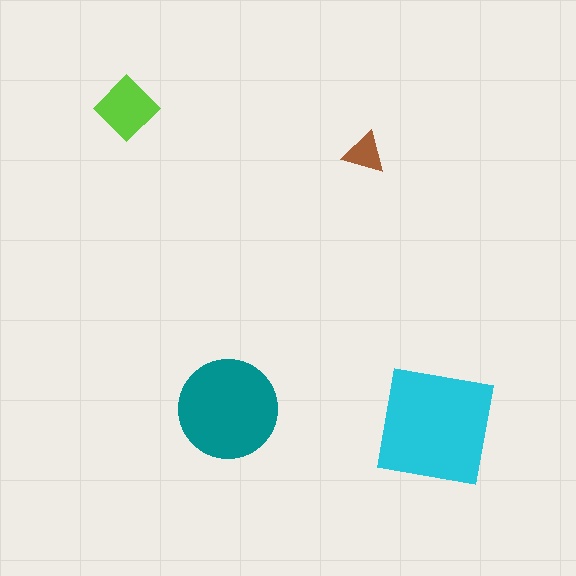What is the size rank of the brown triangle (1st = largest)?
4th.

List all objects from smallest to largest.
The brown triangle, the lime diamond, the teal circle, the cyan square.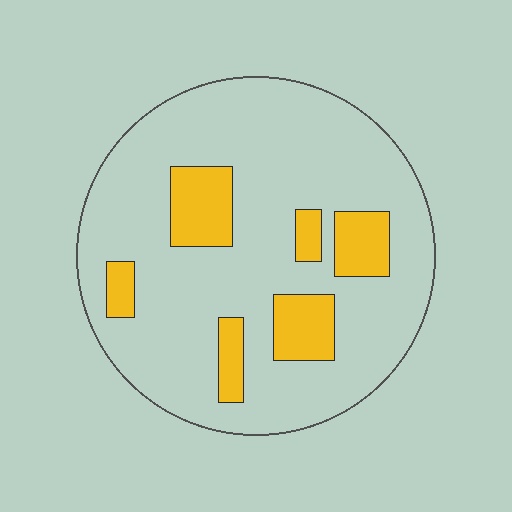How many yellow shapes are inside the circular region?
6.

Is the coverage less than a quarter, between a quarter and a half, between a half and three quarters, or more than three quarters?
Less than a quarter.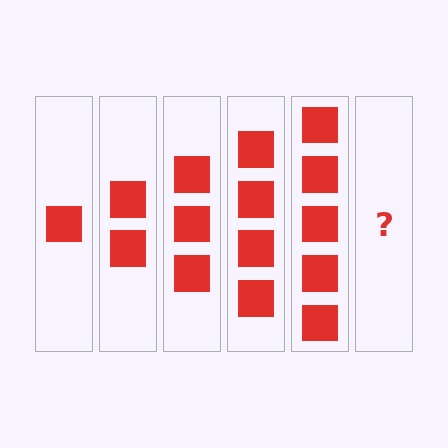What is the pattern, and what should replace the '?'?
The pattern is that each step adds one more square. The '?' should be 6 squares.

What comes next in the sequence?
The next element should be 6 squares.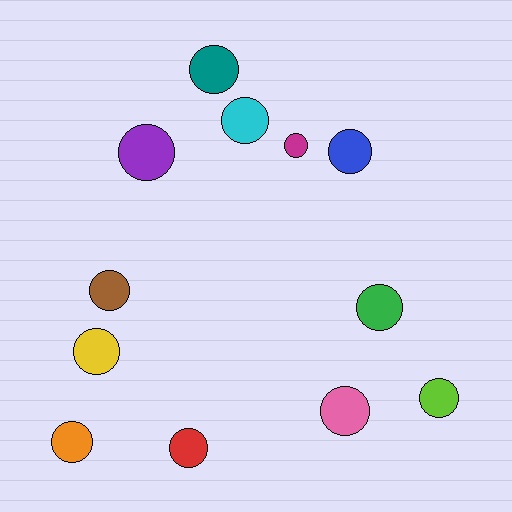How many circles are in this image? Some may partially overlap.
There are 12 circles.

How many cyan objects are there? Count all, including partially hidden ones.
There is 1 cyan object.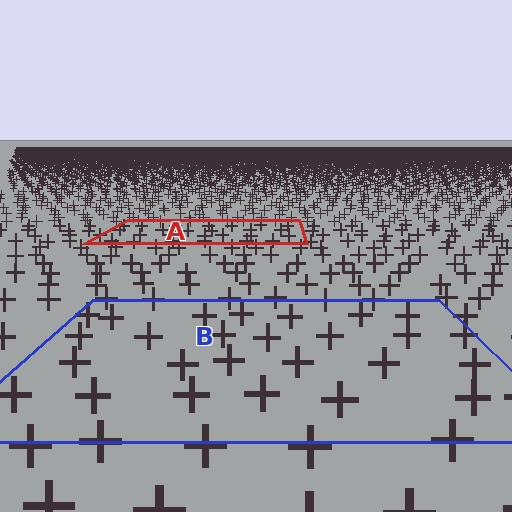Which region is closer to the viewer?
Region B is closer. The texture elements there are larger and more spread out.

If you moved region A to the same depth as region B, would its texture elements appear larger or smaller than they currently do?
They would appear larger. At a closer depth, the same texture elements are projected at a bigger on-screen size.